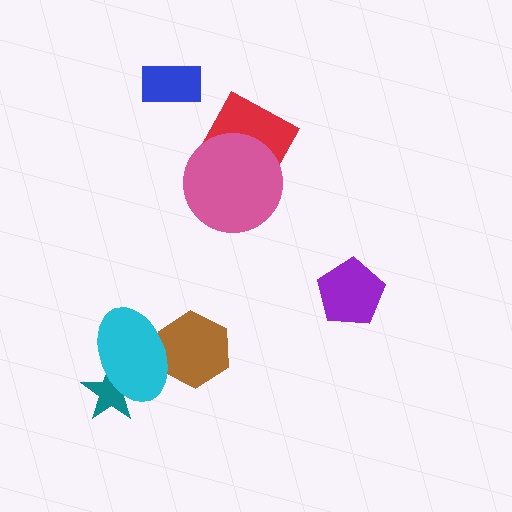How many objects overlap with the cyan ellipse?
2 objects overlap with the cyan ellipse.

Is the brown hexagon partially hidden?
Yes, it is partially covered by another shape.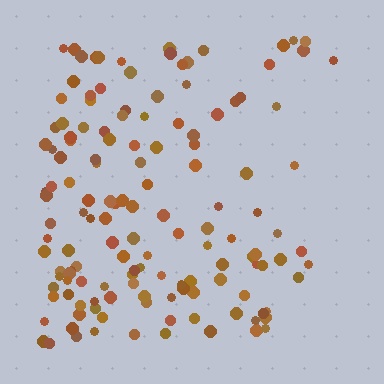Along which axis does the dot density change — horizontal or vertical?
Horizontal.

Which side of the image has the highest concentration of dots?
The left.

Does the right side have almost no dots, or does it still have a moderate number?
Still a moderate number, just noticeably fewer than the left.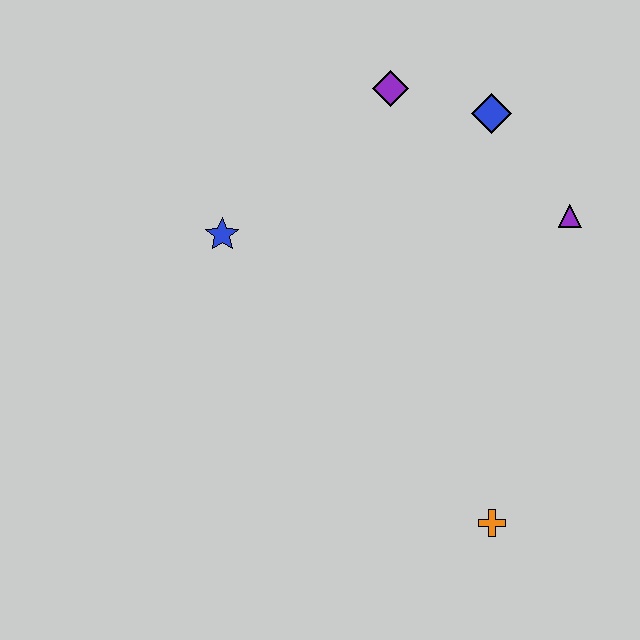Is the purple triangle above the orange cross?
Yes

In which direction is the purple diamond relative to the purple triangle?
The purple diamond is to the left of the purple triangle.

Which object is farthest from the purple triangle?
The blue star is farthest from the purple triangle.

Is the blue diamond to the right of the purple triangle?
No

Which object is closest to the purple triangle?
The blue diamond is closest to the purple triangle.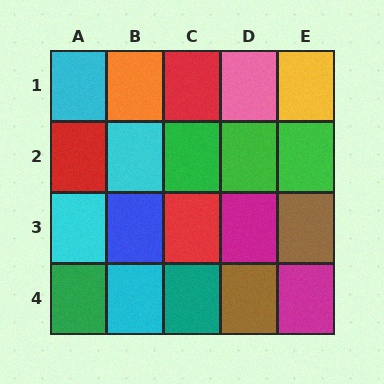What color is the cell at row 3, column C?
Red.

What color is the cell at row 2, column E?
Green.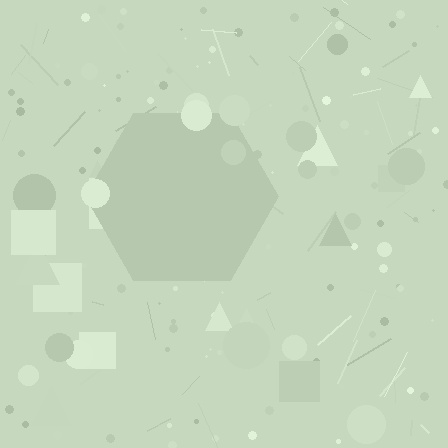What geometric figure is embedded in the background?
A hexagon is embedded in the background.